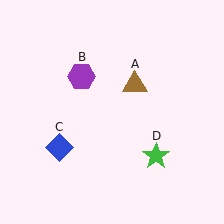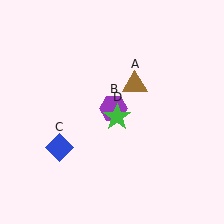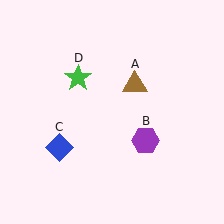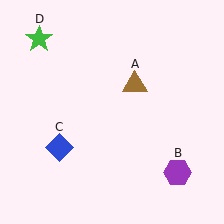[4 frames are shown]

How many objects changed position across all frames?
2 objects changed position: purple hexagon (object B), green star (object D).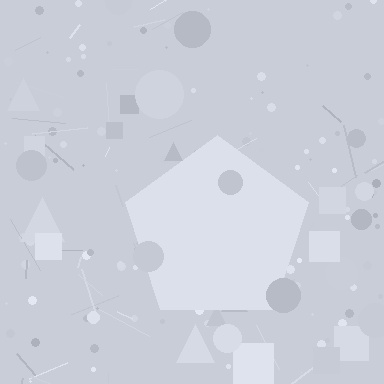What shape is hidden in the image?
A pentagon is hidden in the image.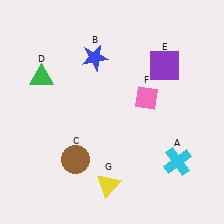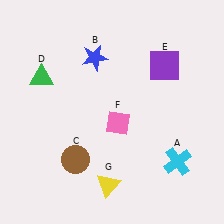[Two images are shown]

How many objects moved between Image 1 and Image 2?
1 object moved between the two images.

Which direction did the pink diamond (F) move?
The pink diamond (F) moved left.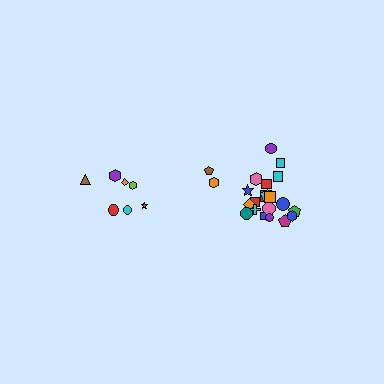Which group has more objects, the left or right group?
The right group.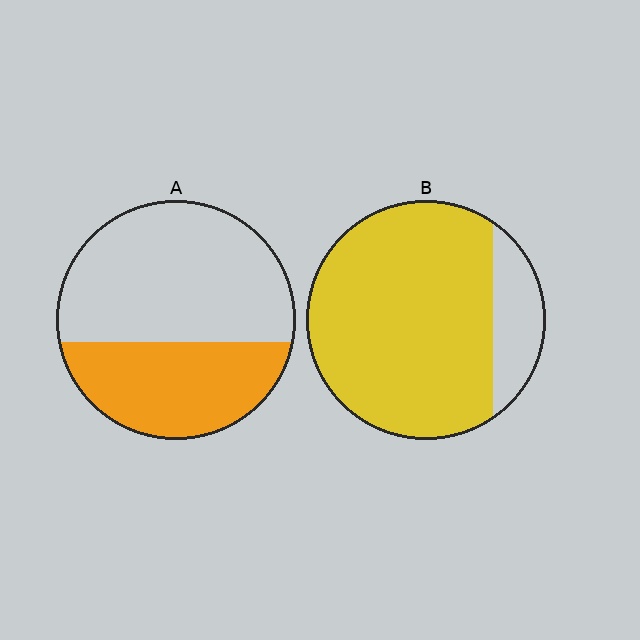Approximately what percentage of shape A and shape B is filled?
A is approximately 40% and B is approximately 85%.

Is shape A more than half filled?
No.